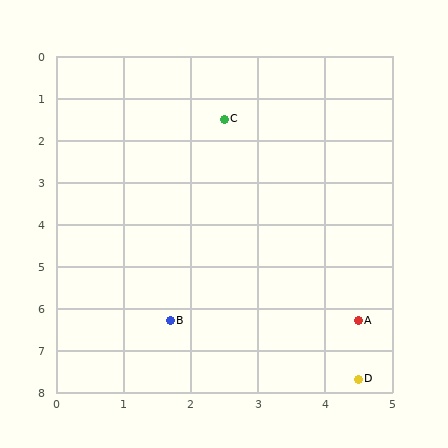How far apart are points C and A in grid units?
Points C and A are about 5.2 grid units apart.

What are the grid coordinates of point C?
Point C is at approximately (2.5, 1.5).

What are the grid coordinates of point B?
Point B is at approximately (1.7, 6.3).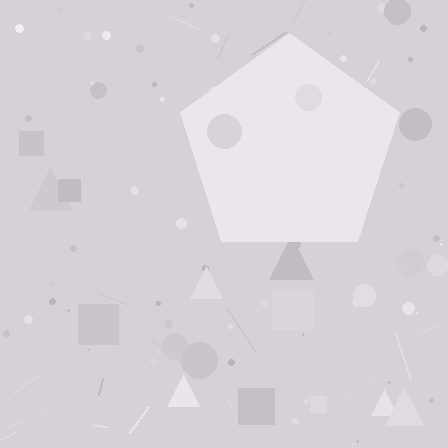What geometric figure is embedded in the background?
A pentagon is embedded in the background.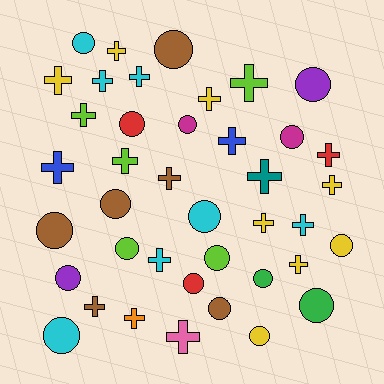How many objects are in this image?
There are 40 objects.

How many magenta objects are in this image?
There are 2 magenta objects.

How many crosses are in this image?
There are 21 crosses.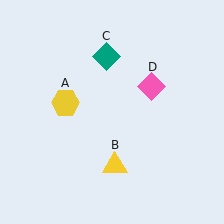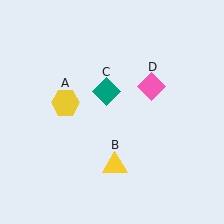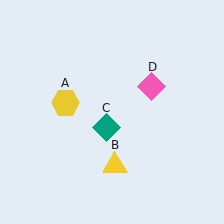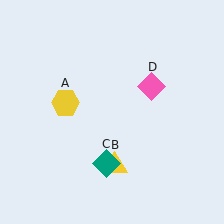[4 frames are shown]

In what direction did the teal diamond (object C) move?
The teal diamond (object C) moved down.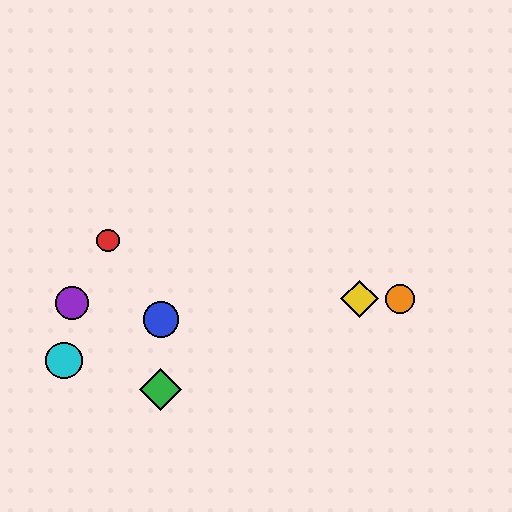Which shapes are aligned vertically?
The blue circle, the green diamond are aligned vertically.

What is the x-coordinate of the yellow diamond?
The yellow diamond is at x≈360.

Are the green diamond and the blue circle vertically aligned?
Yes, both are at x≈161.